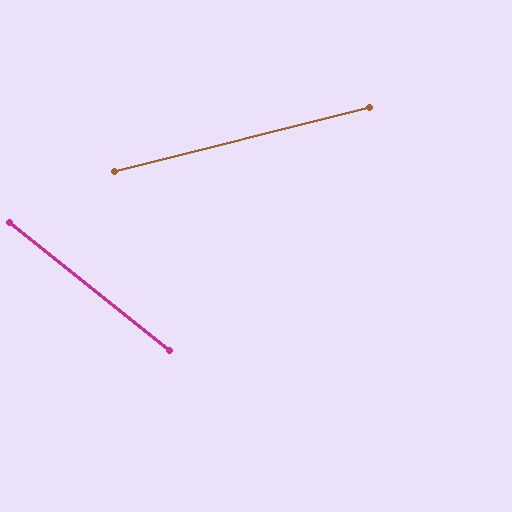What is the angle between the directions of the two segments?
Approximately 53 degrees.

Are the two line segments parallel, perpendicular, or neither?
Neither parallel nor perpendicular — they differ by about 53°.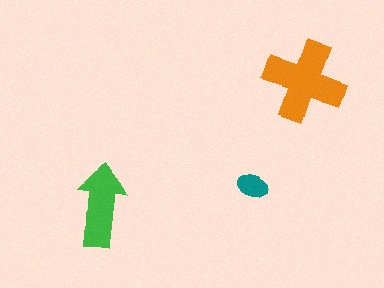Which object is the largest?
The orange cross.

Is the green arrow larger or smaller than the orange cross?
Smaller.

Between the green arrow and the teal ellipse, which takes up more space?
The green arrow.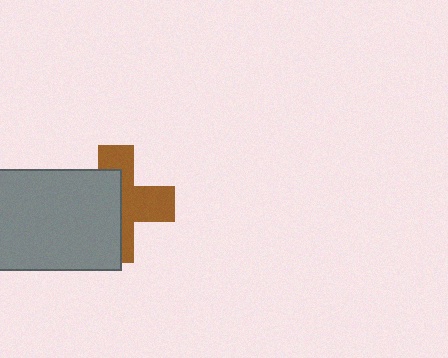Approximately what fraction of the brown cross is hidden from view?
Roughly 51% of the brown cross is hidden behind the gray rectangle.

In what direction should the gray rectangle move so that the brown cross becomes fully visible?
The gray rectangle should move left. That is the shortest direction to clear the overlap and leave the brown cross fully visible.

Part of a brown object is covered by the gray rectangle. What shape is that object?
It is a cross.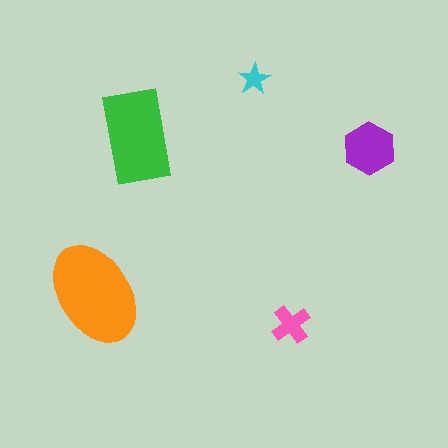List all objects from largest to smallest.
The orange ellipse, the green rectangle, the purple hexagon, the pink cross, the cyan star.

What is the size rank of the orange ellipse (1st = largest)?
1st.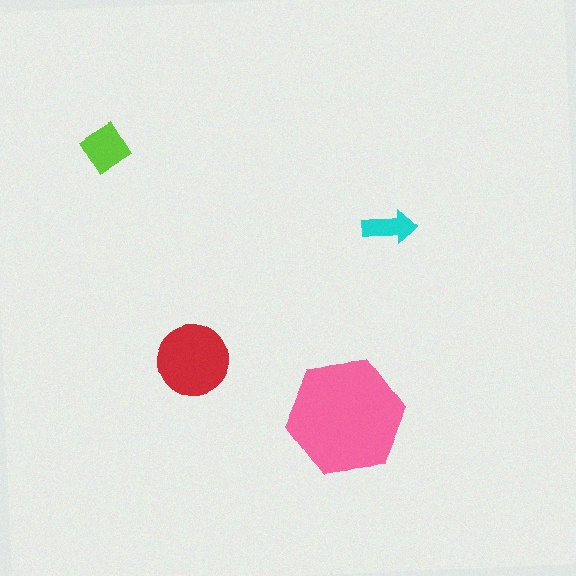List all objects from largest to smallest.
The pink hexagon, the red circle, the lime diamond, the cyan arrow.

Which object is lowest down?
The pink hexagon is bottommost.